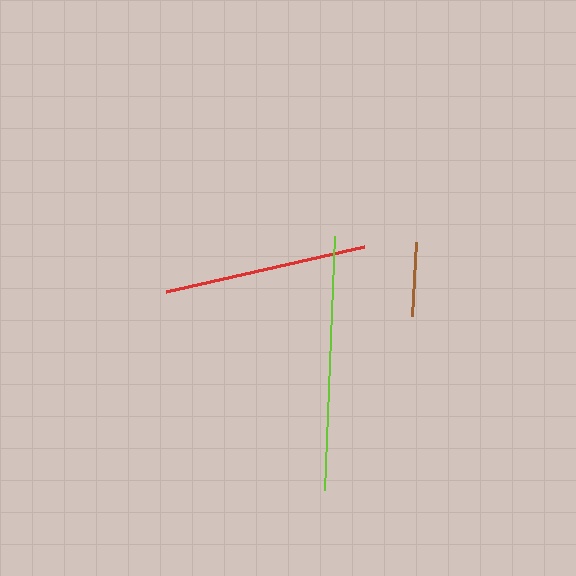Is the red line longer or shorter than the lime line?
The lime line is longer than the red line.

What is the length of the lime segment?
The lime segment is approximately 254 pixels long.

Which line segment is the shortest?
The brown line is the shortest at approximately 75 pixels.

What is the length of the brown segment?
The brown segment is approximately 75 pixels long.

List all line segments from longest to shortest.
From longest to shortest: lime, red, brown.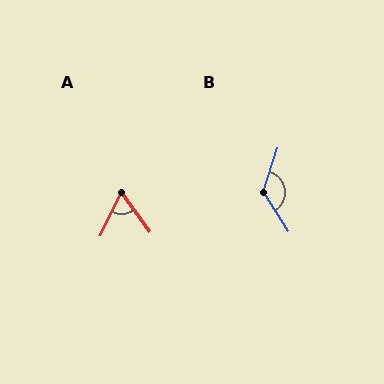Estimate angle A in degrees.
Approximately 62 degrees.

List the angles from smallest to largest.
A (62°), B (130°).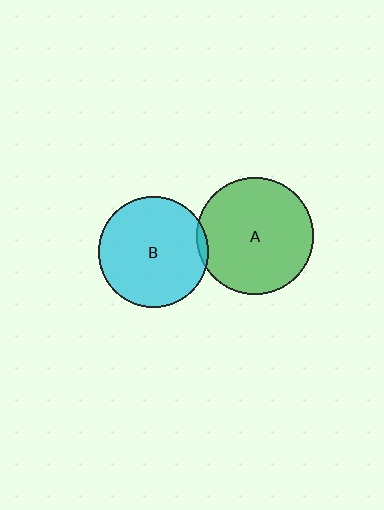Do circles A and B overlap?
Yes.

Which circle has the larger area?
Circle A (green).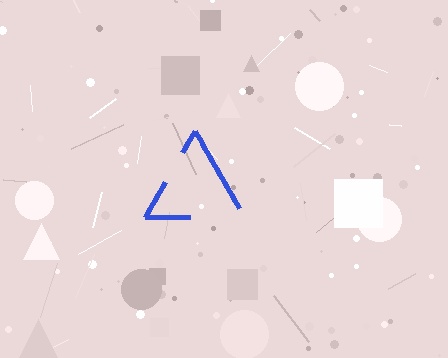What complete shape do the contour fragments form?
The contour fragments form a triangle.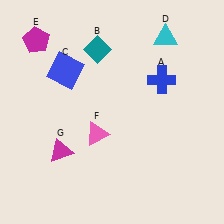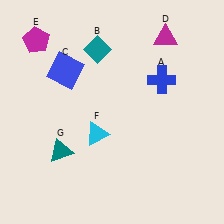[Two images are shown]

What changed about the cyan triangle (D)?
In Image 1, D is cyan. In Image 2, it changed to magenta.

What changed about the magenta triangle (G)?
In Image 1, G is magenta. In Image 2, it changed to teal.